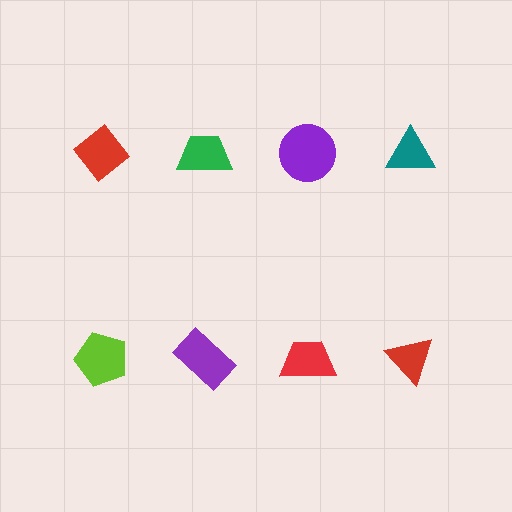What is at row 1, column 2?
A green trapezoid.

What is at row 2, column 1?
A lime pentagon.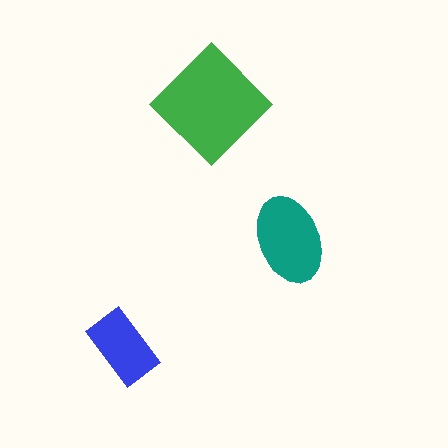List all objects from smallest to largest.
The blue rectangle, the teal ellipse, the green diamond.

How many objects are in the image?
There are 3 objects in the image.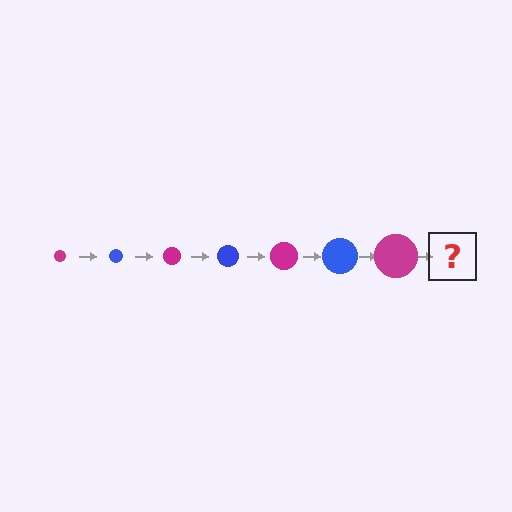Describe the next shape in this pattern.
It should be a blue circle, larger than the previous one.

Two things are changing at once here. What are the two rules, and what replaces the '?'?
The two rules are that the circle grows larger each step and the color cycles through magenta and blue. The '?' should be a blue circle, larger than the previous one.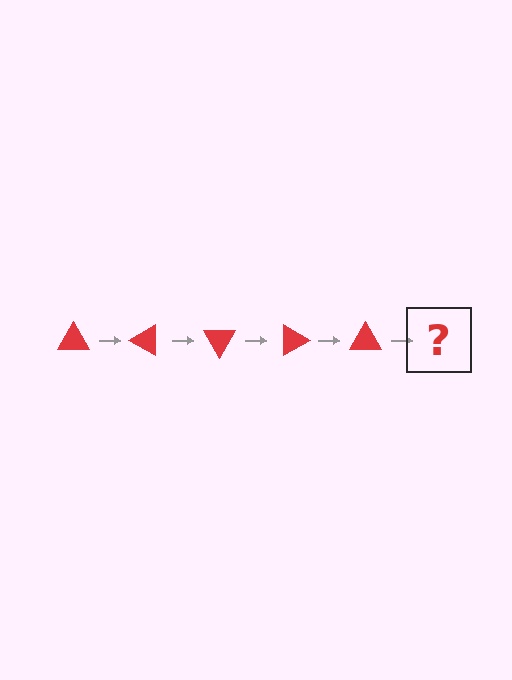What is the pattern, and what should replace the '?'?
The pattern is that the triangle rotates 30 degrees each step. The '?' should be a red triangle rotated 150 degrees.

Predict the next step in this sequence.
The next step is a red triangle rotated 150 degrees.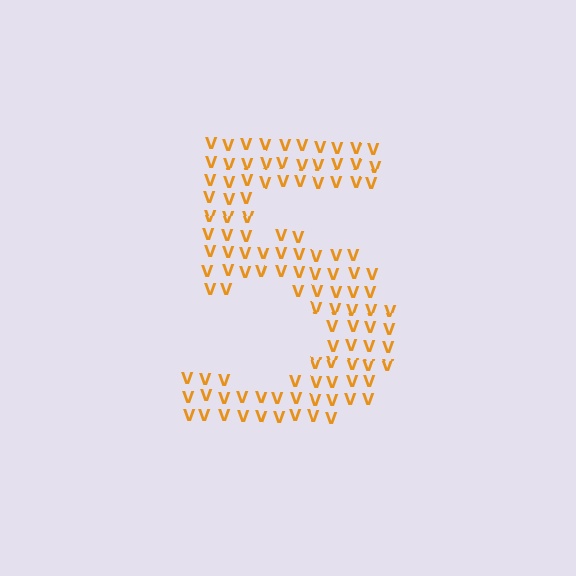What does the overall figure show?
The overall figure shows the digit 5.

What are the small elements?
The small elements are letter V's.